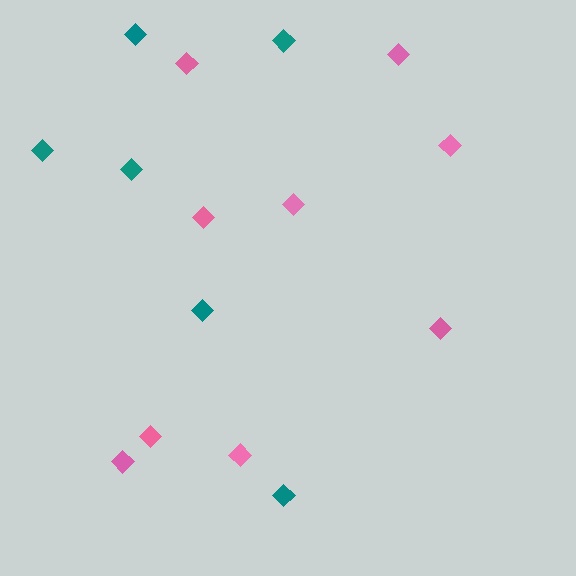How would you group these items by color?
There are 2 groups: one group of pink diamonds (9) and one group of teal diamonds (6).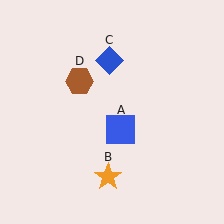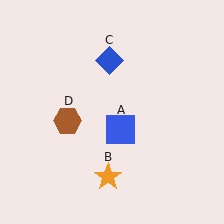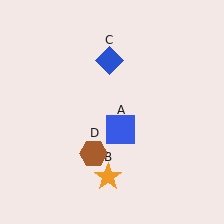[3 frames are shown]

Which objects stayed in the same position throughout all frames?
Blue square (object A) and orange star (object B) and blue diamond (object C) remained stationary.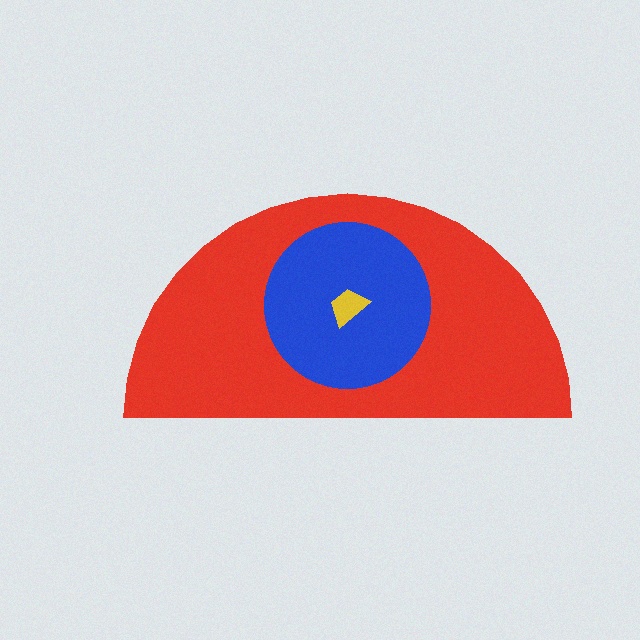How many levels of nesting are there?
3.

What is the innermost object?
The yellow trapezoid.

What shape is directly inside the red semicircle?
The blue circle.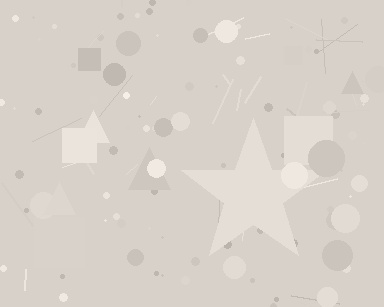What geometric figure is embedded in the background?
A star is embedded in the background.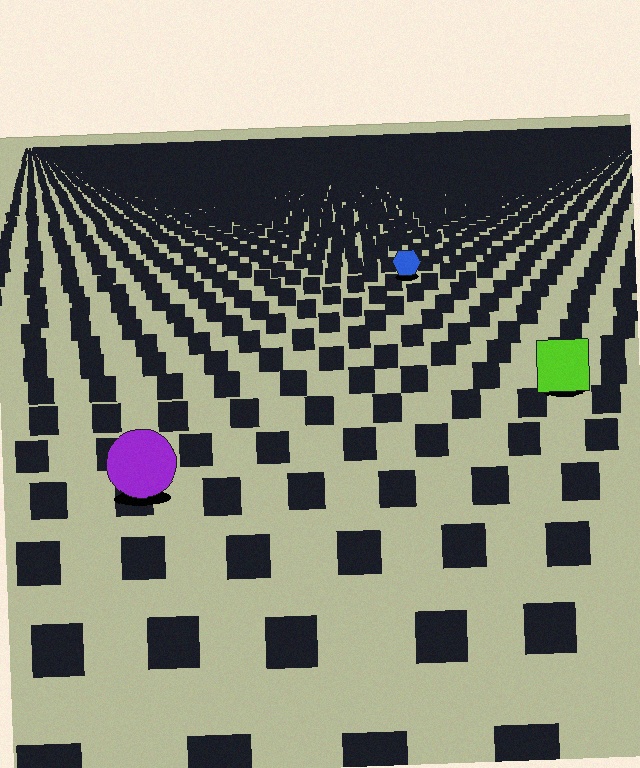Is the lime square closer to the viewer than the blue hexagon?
Yes. The lime square is closer — you can tell from the texture gradient: the ground texture is coarser near it.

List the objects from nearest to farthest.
From nearest to farthest: the purple circle, the lime square, the blue hexagon.